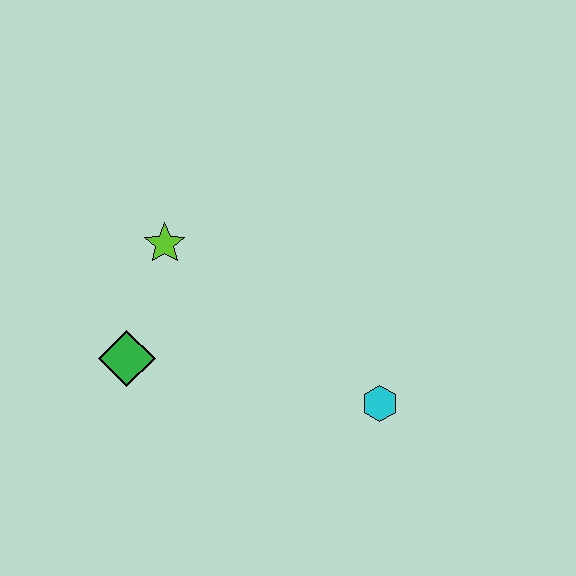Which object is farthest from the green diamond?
The cyan hexagon is farthest from the green diamond.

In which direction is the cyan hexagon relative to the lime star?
The cyan hexagon is to the right of the lime star.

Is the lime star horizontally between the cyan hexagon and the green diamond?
Yes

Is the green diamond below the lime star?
Yes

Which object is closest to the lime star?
The green diamond is closest to the lime star.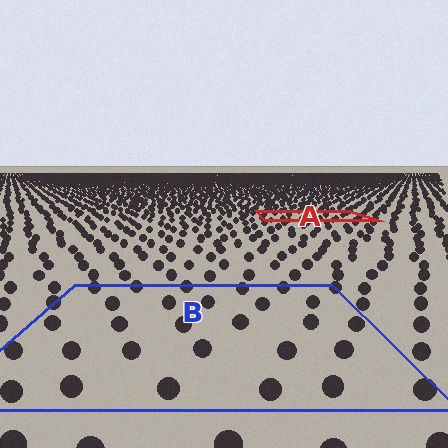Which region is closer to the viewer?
Region B is closer. The texture elements there are larger and more spread out.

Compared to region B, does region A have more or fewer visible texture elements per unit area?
Region A has more texture elements per unit area — they are packed more densely because it is farther away.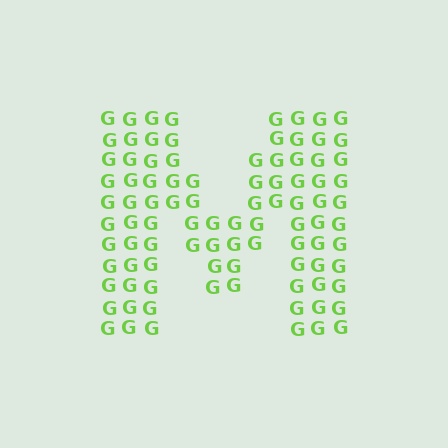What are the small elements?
The small elements are letter G's.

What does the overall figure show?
The overall figure shows the letter M.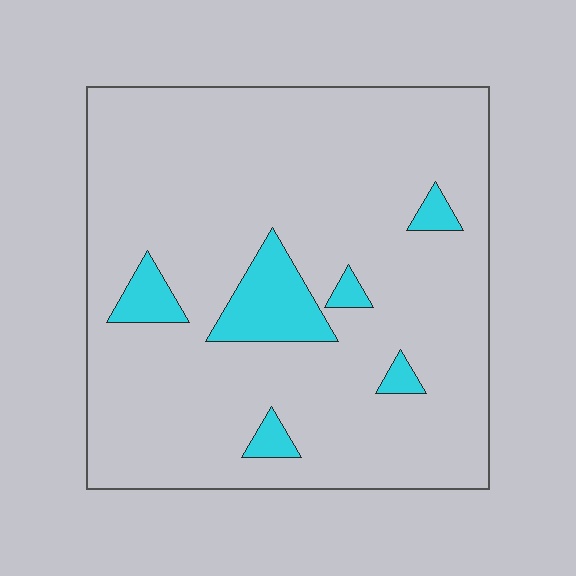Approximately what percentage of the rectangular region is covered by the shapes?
Approximately 10%.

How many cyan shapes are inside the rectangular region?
6.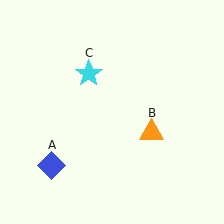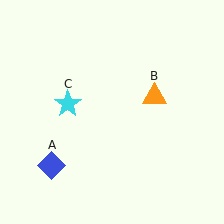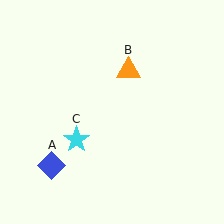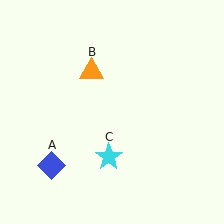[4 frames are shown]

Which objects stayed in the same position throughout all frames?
Blue diamond (object A) remained stationary.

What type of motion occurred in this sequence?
The orange triangle (object B), cyan star (object C) rotated counterclockwise around the center of the scene.